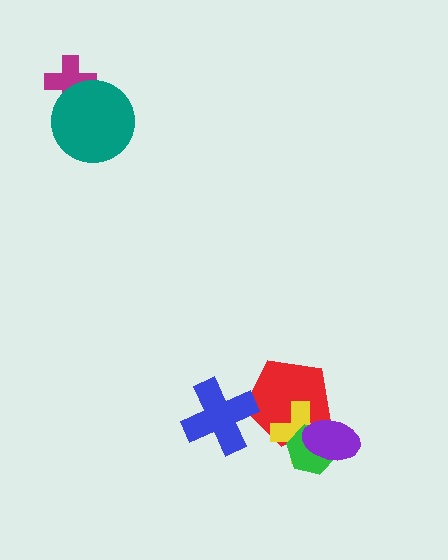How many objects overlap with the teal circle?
1 object overlaps with the teal circle.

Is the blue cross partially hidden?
No, no other shape covers it.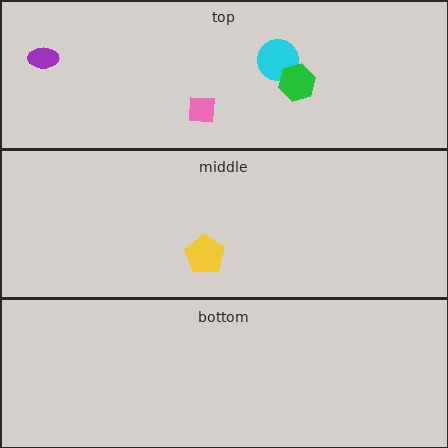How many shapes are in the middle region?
1.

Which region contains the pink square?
The top region.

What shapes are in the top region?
The cyan circle, the pink square, the green hexagon, the purple ellipse.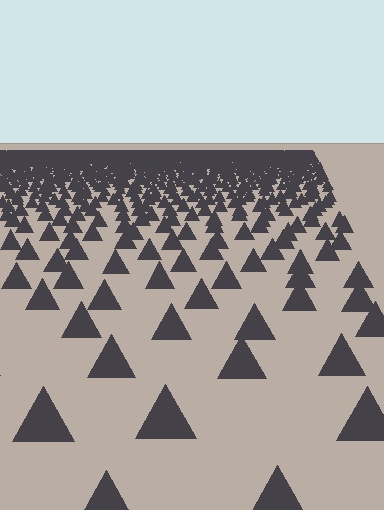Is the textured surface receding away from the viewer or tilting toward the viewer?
The surface is receding away from the viewer. Texture elements get smaller and denser toward the top.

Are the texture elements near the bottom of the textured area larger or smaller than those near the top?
Larger. Near the bottom, elements are closer to the viewer and appear at a bigger on-screen size.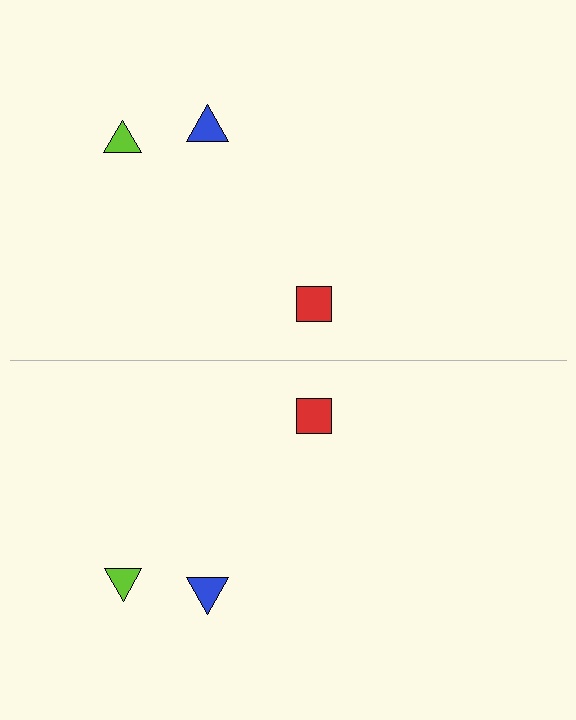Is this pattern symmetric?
Yes, this pattern has bilateral (reflection) symmetry.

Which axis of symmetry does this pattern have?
The pattern has a horizontal axis of symmetry running through the center of the image.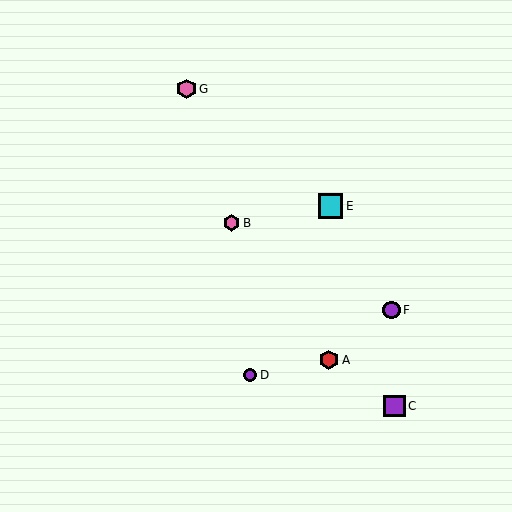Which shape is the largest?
The cyan square (labeled E) is the largest.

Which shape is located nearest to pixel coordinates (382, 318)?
The purple circle (labeled F) at (391, 310) is nearest to that location.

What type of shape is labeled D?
Shape D is a purple circle.